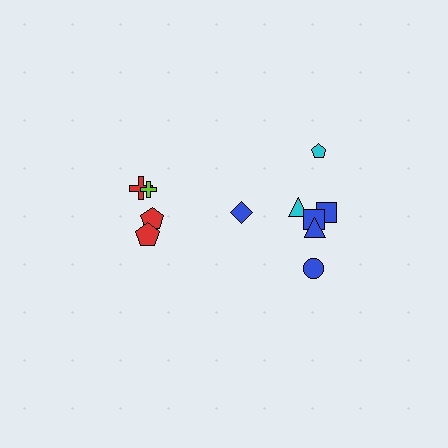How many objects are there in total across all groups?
There are 11 objects.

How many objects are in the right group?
There are 7 objects.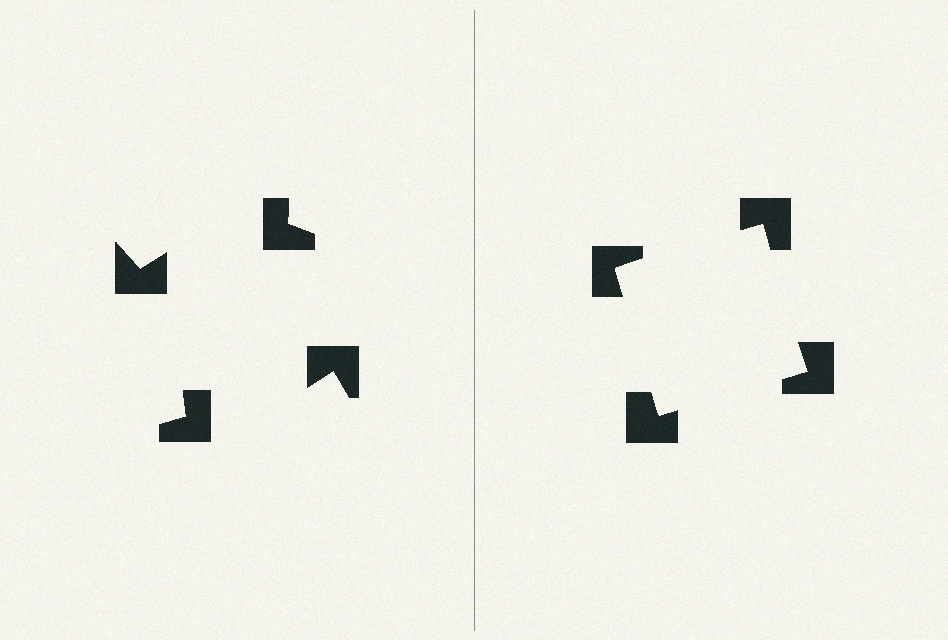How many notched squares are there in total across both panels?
8 — 4 on each side.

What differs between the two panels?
The notched squares are positioned identically on both sides; only the wedge orientations differ. On the right they align to a square; on the left they are misaligned.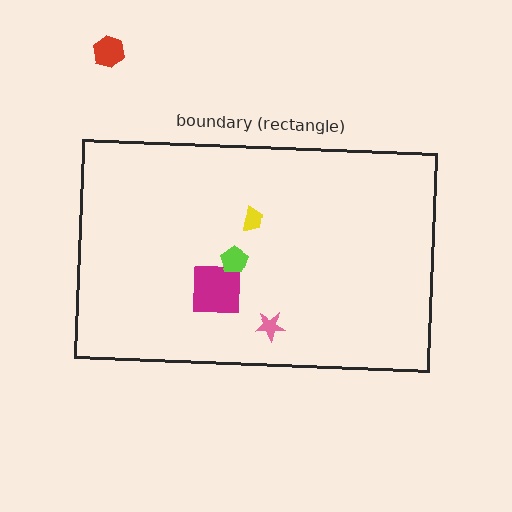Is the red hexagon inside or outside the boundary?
Outside.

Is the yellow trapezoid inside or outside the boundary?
Inside.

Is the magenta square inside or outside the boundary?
Inside.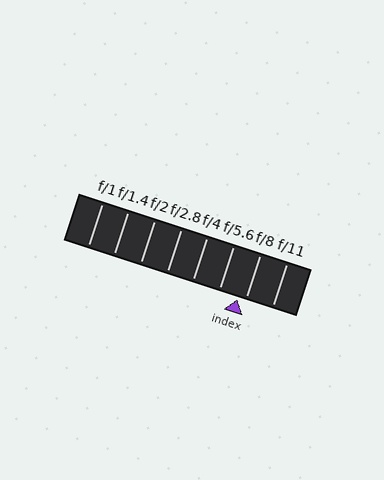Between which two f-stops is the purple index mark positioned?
The index mark is between f/5.6 and f/8.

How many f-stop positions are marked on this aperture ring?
There are 8 f-stop positions marked.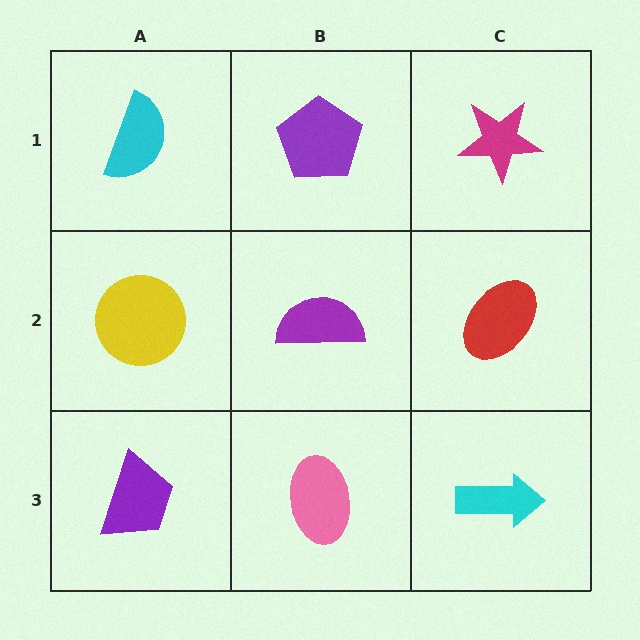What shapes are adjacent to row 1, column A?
A yellow circle (row 2, column A), a purple pentagon (row 1, column B).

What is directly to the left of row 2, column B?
A yellow circle.